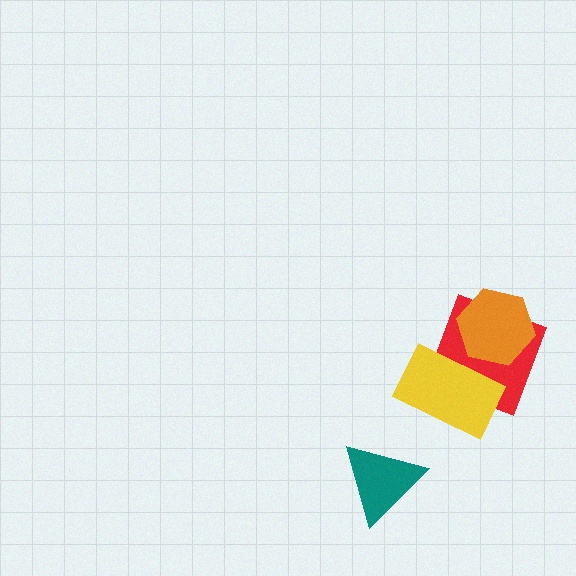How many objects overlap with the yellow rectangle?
2 objects overlap with the yellow rectangle.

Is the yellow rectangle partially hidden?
No, no other shape covers it.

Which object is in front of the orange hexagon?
The yellow rectangle is in front of the orange hexagon.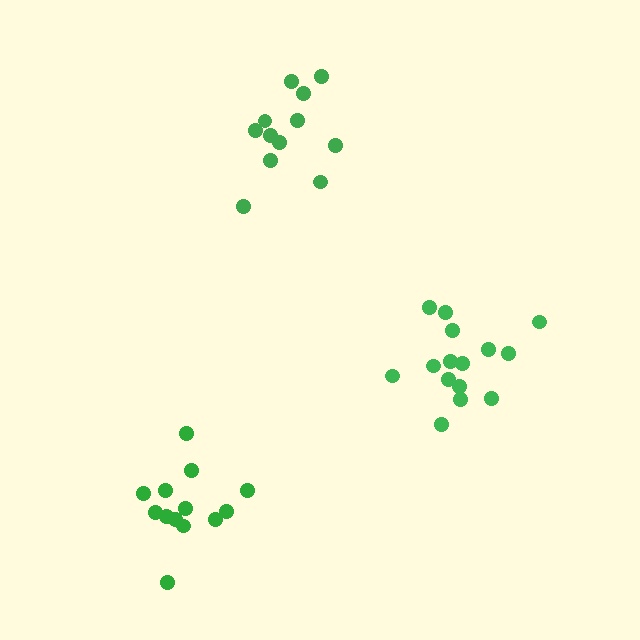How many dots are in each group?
Group 1: 13 dots, Group 2: 12 dots, Group 3: 15 dots (40 total).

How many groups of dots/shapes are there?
There are 3 groups.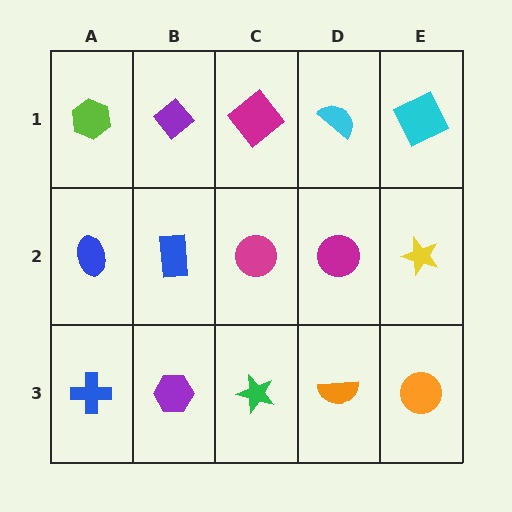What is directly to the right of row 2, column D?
A yellow star.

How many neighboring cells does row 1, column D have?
3.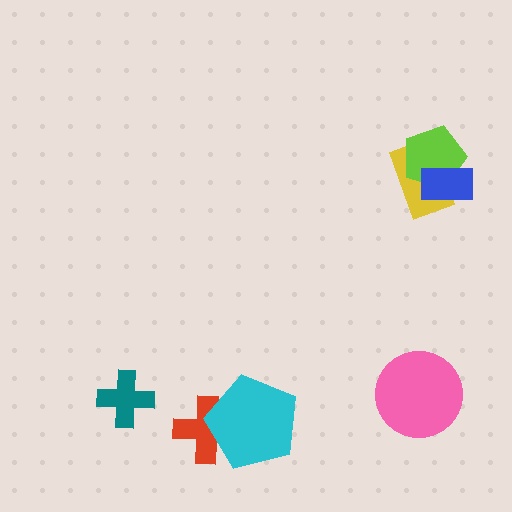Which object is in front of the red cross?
The cyan pentagon is in front of the red cross.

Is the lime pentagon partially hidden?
Yes, it is partially covered by another shape.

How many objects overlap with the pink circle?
0 objects overlap with the pink circle.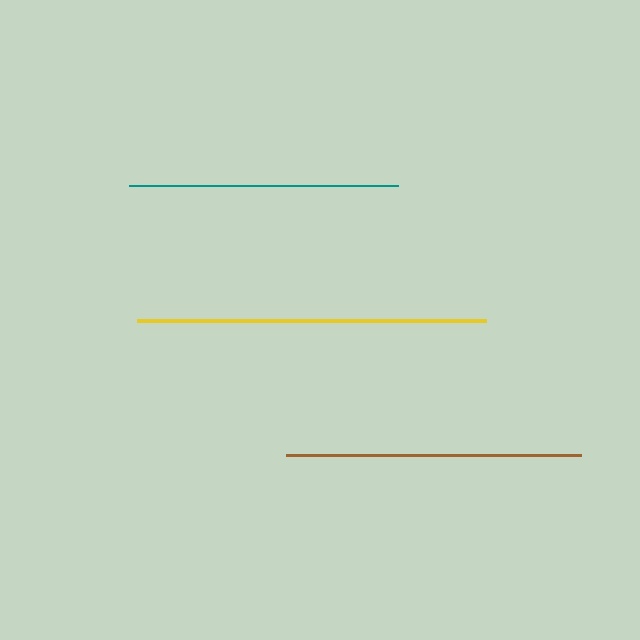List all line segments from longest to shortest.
From longest to shortest: yellow, brown, teal.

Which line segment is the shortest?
The teal line is the shortest at approximately 269 pixels.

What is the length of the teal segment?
The teal segment is approximately 269 pixels long.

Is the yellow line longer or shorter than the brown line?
The yellow line is longer than the brown line.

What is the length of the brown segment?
The brown segment is approximately 295 pixels long.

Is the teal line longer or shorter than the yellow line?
The yellow line is longer than the teal line.